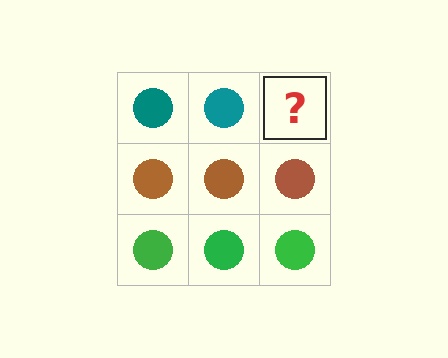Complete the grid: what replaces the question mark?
The question mark should be replaced with a teal circle.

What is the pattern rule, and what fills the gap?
The rule is that each row has a consistent color. The gap should be filled with a teal circle.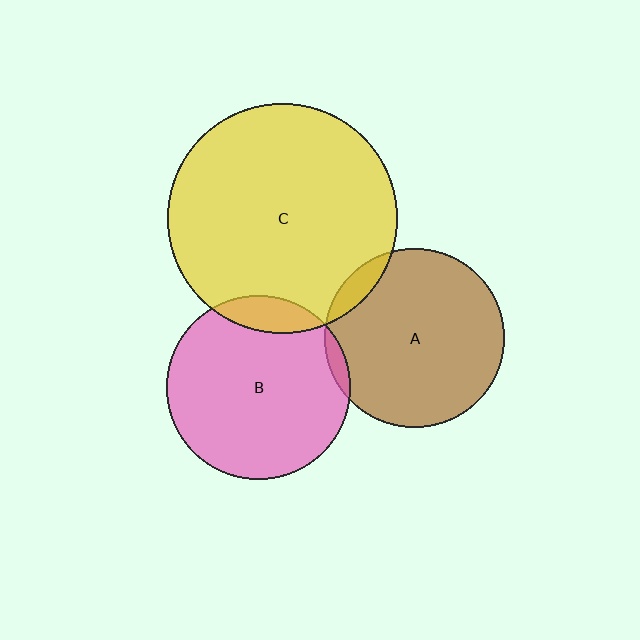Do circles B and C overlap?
Yes.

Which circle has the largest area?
Circle C (yellow).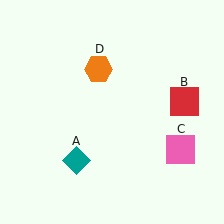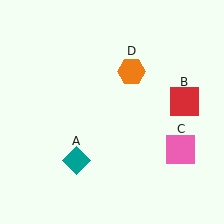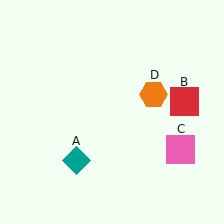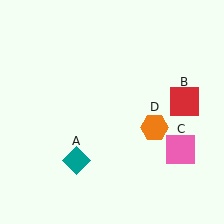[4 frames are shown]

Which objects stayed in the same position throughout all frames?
Teal diamond (object A) and red square (object B) and pink square (object C) remained stationary.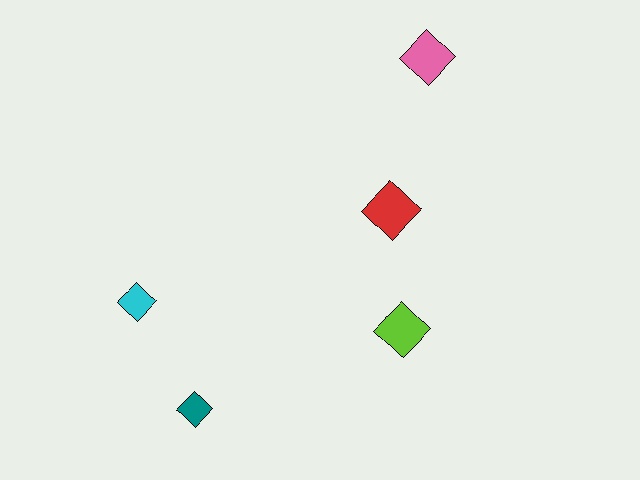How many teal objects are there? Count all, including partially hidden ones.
There is 1 teal object.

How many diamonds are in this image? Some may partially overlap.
There are 5 diamonds.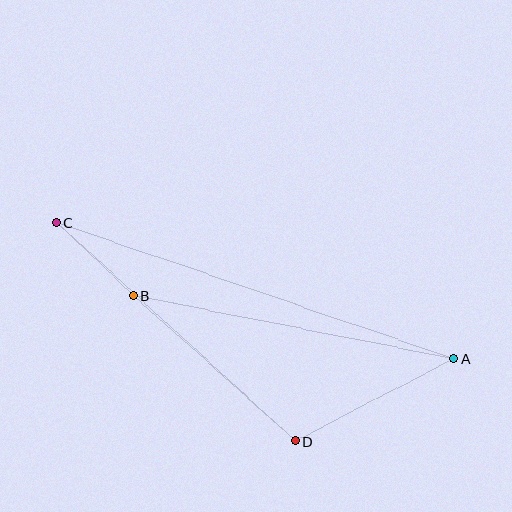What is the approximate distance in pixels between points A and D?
The distance between A and D is approximately 178 pixels.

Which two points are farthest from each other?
Points A and C are farthest from each other.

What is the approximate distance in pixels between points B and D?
The distance between B and D is approximately 218 pixels.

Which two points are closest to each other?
Points B and C are closest to each other.